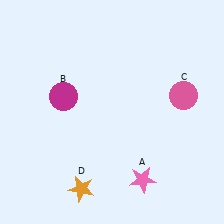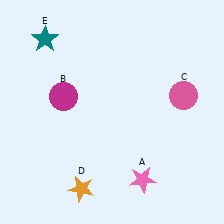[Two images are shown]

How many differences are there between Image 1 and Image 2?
There is 1 difference between the two images.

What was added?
A teal star (E) was added in Image 2.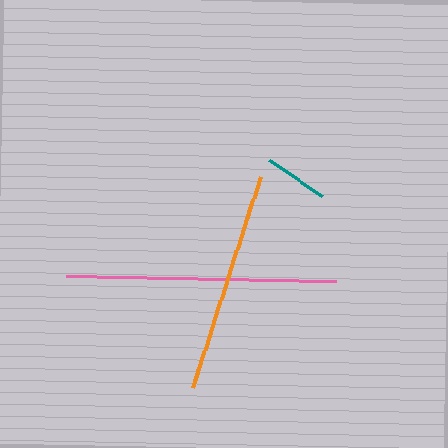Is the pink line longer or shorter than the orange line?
The pink line is longer than the orange line.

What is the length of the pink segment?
The pink segment is approximately 270 pixels long.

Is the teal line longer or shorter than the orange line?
The orange line is longer than the teal line.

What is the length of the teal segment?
The teal segment is approximately 63 pixels long.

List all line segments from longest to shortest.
From longest to shortest: pink, orange, teal.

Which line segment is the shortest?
The teal line is the shortest at approximately 63 pixels.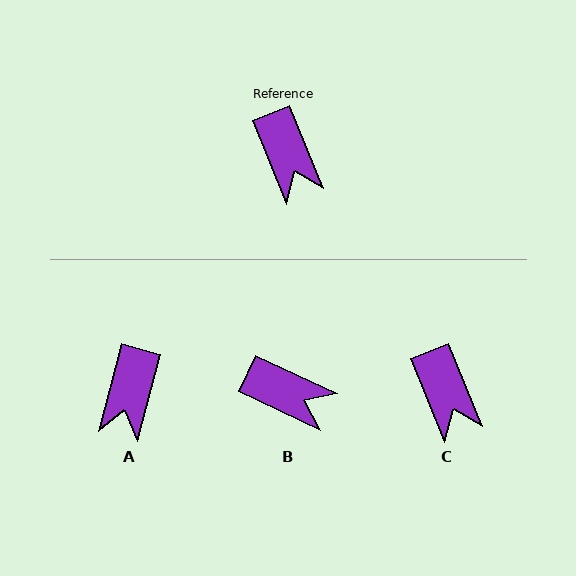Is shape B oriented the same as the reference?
No, it is off by about 43 degrees.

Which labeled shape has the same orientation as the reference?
C.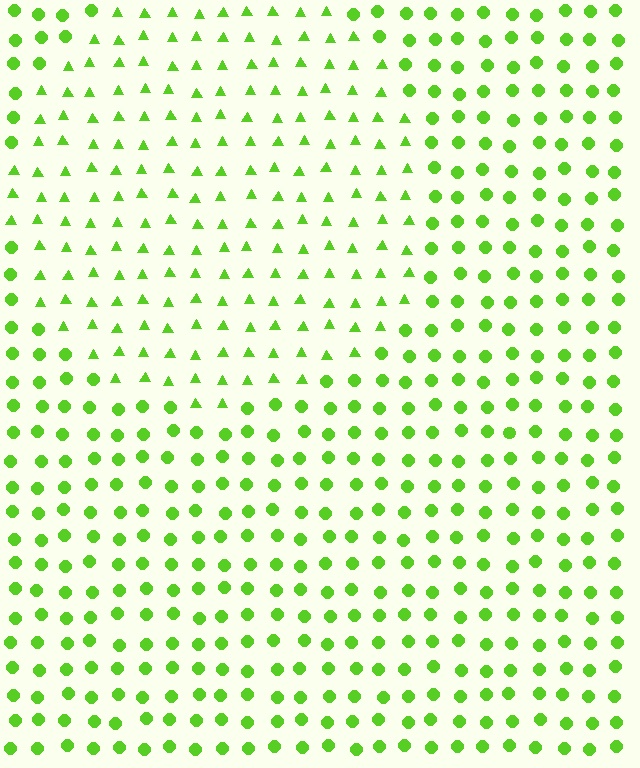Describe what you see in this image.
The image is filled with small lime elements arranged in a uniform grid. A circle-shaped region contains triangles, while the surrounding area contains circles. The boundary is defined purely by the change in element shape.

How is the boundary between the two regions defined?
The boundary is defined by a change in element shape: triangles inside vs. circles outside. All elements share the same color and spacing.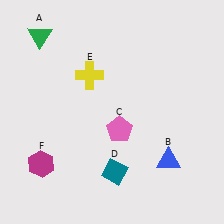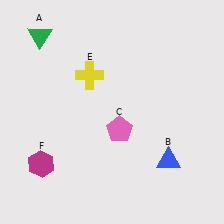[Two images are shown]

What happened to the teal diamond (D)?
The teal diamond (D) was removed in Image 2. It was in the bottom-right area of Image 1.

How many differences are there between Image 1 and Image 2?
There is 1 difference between the two images.